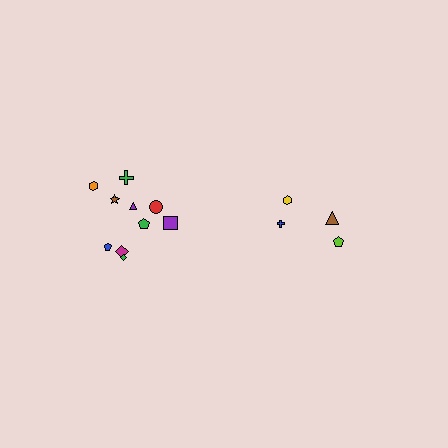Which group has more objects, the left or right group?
The left group.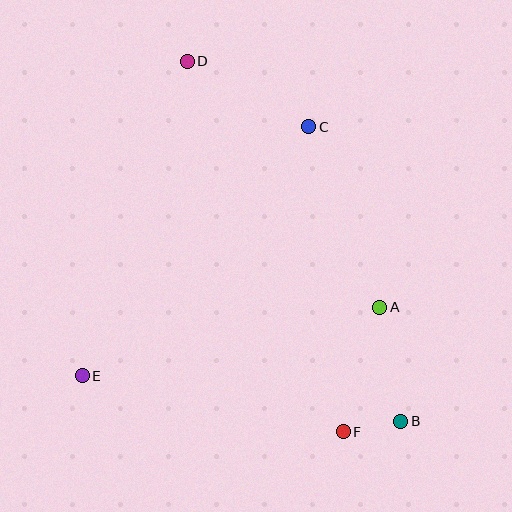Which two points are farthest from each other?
Points B and D are farthest from each other.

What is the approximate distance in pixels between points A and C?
The distance between A and C is approximately 194 pixels.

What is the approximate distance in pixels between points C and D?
The distance between C and D is approximately 138 pixels.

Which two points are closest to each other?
Points B and F are closest to each other.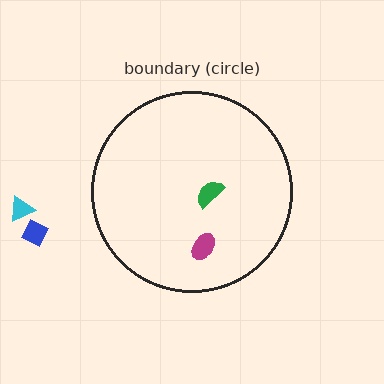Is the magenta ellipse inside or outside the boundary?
Inside.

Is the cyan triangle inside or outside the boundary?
Outside.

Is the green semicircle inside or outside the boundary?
Inside.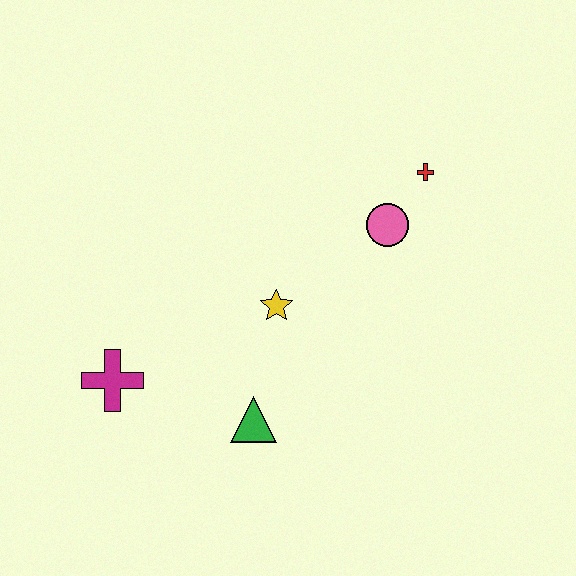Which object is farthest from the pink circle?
The magenta cross is farthest from the pink circle.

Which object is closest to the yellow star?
The green triangle is closest to the yellow star.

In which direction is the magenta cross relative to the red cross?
The magenta cross is to the left of the red cross.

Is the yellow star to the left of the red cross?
Yes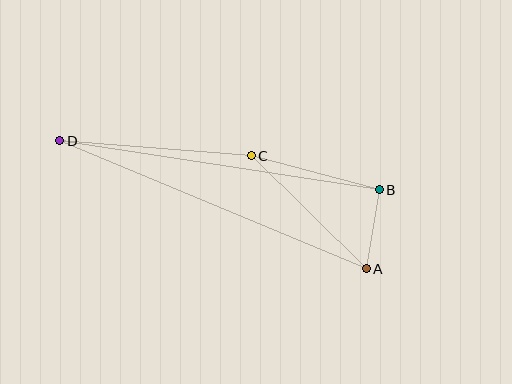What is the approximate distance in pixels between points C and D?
The distance between C and D is approximately 192 pixels.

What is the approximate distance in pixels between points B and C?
The distance between B and C is approximately 133 pixels.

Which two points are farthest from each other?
Points A and D are farthest from each other.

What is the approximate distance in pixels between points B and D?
The distance between B and D is approximately 324 pixels.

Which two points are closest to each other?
Points A and B are closest to each other.